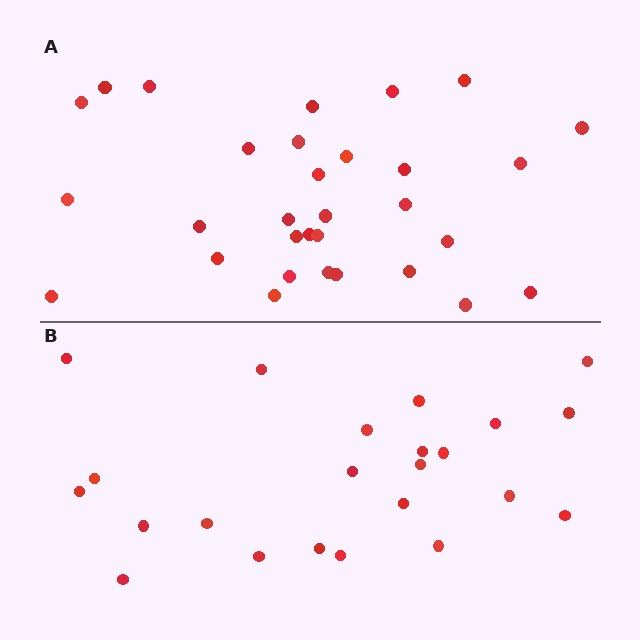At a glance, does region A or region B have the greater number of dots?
Region A (the top region) has more dots.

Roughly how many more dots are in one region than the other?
Region A has roughly 8 or so more dots than region B.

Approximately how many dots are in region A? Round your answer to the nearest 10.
About 30 dots. (The exact count is 31, which rounds to 30.)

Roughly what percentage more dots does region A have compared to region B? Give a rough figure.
About 35% more.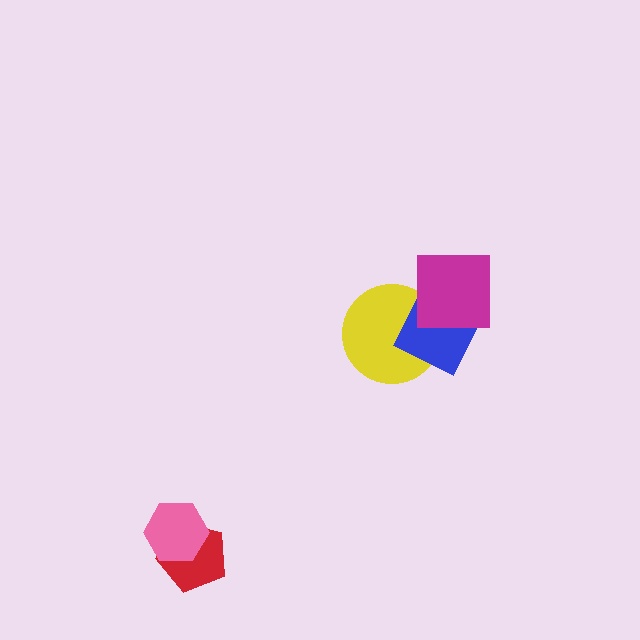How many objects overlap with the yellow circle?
2 objects overlap with the yellow circle.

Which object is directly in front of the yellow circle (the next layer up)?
The blue diamond is directly in front of the yellow circle.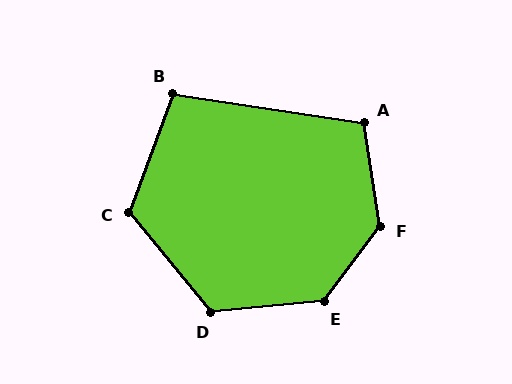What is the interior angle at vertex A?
Approximately 107 degrees (obtuse).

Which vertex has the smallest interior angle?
B, at approximately 102 degrees.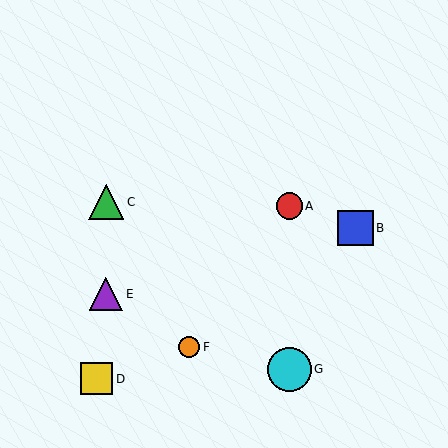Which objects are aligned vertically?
Objects A, G are aligned vertically.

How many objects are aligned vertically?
2 objects (A, G) are aligned vertically.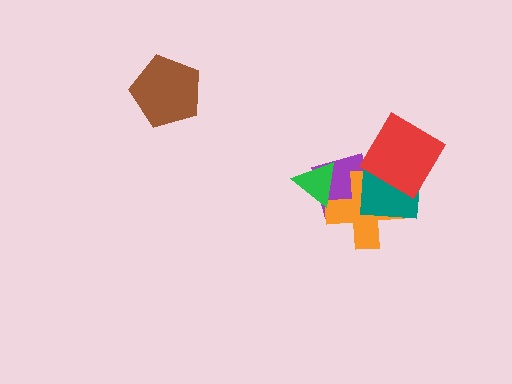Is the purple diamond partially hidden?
Yes, it is partially covered by another shape.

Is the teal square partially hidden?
Yes, it is partially covered by another shape.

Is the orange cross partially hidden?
Yes, it is partially covered by another shape.